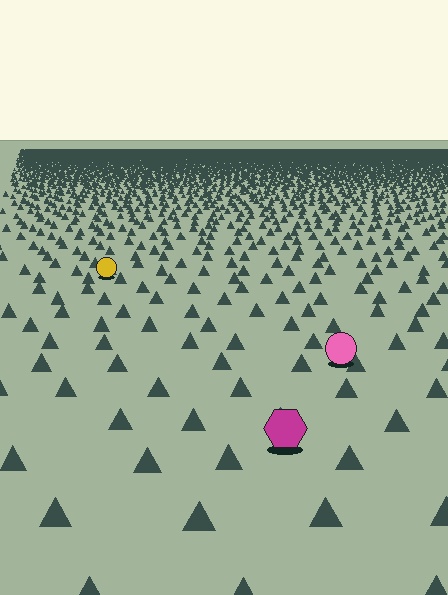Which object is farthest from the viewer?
The yellow circle is farthest from the viewer. It appears smaller and the ground texture around it is denser.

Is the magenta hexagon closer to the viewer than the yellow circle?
Yes. The magenta hexagon is closer — you can tell from the texture gradient: the ground texture is coarser near it.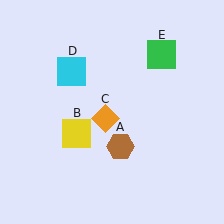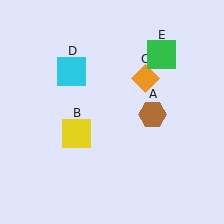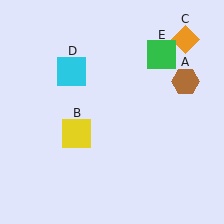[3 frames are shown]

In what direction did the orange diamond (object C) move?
The orange diamond (object C) moved up and to the right.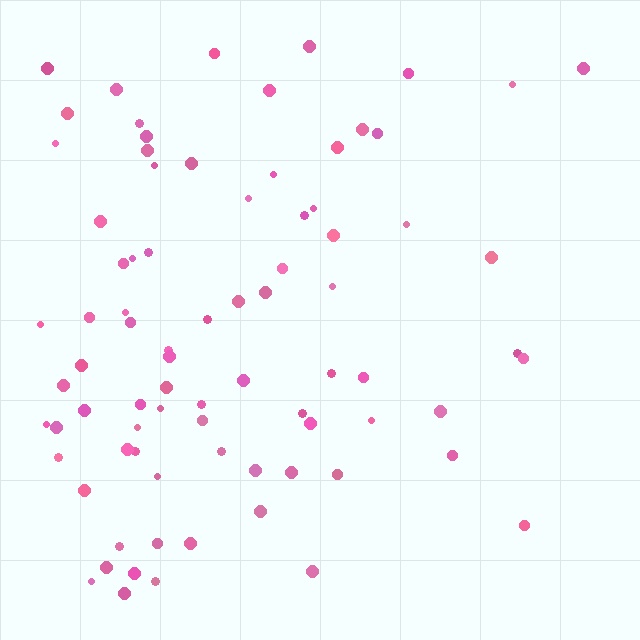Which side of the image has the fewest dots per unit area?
The right.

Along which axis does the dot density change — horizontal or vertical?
Horizontal.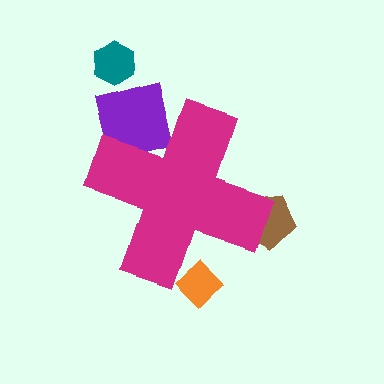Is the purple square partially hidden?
Yes, the purple square is partially hidden behind the magenta cross.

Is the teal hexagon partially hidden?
No, the teal hexagon is fully visible.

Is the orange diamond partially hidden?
Yes, the orange diamond is partially hidden behind the magenta cross.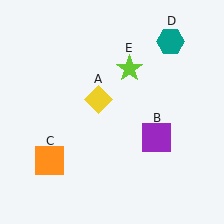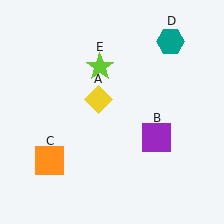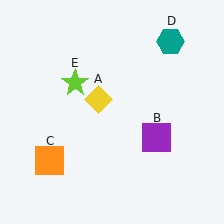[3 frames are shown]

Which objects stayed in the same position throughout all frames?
Yellow diamond (object A) and purple square (object B) and orange square (object C) and teal hexagon (object D) remained stationary.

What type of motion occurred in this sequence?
The lime star (object E) rotated counterclockwise around the center of the scene.